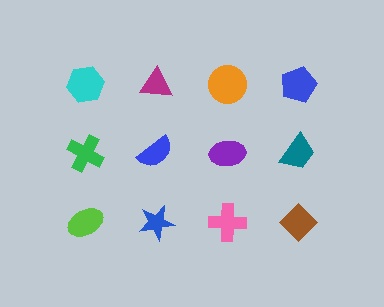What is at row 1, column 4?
A blue pentagon.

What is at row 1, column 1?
A cyan hexagon.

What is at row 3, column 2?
A blue star.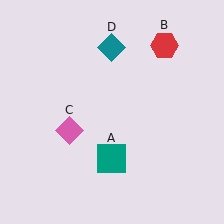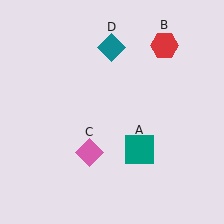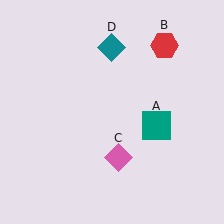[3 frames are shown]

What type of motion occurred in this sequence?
The teal square (object A), pink diamond (object C) rotated counterclockwise around the center of the scene.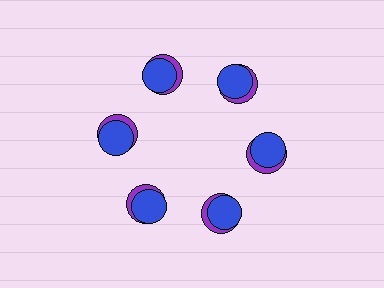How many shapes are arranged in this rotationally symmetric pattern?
There are 12 shapes, arranged in 6 groups of 2.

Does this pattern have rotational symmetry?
Yes, this pattern has 6-fold rotational symmetry. It looks the same after rotating 60 degrees around the center.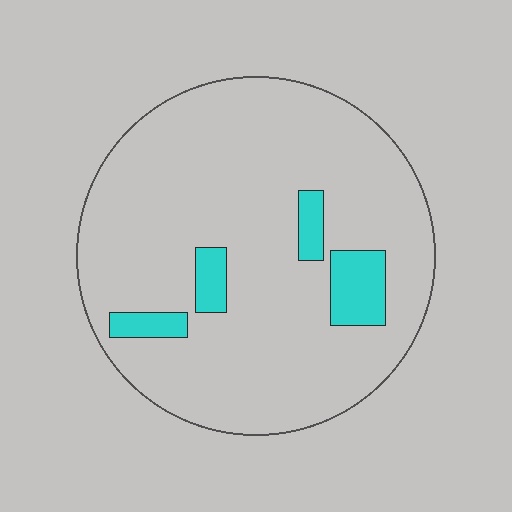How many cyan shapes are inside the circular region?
4.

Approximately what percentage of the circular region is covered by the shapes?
Approximately 10%.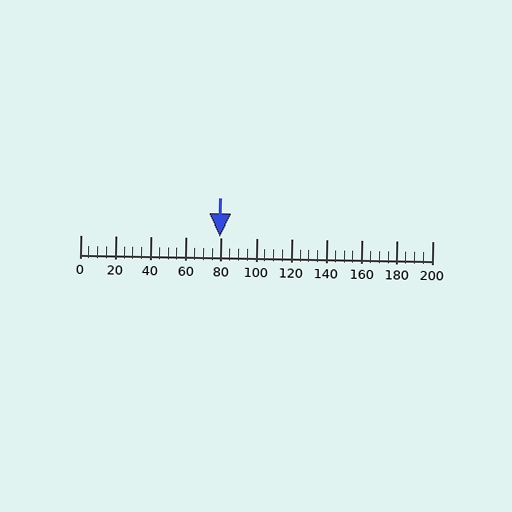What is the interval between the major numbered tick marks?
The major tick marks are spaced 20 units apart.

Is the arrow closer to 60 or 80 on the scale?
The arrow is closer to 80.